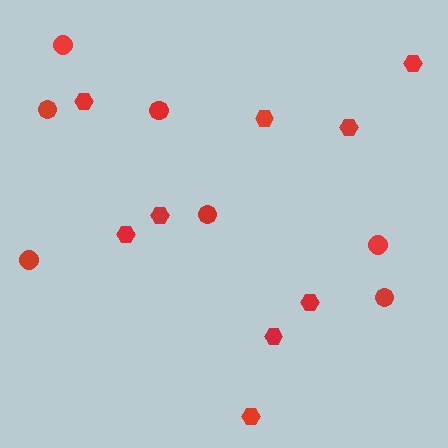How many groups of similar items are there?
There are 2 groups: one group of circles (7) and one group of hexagons (9).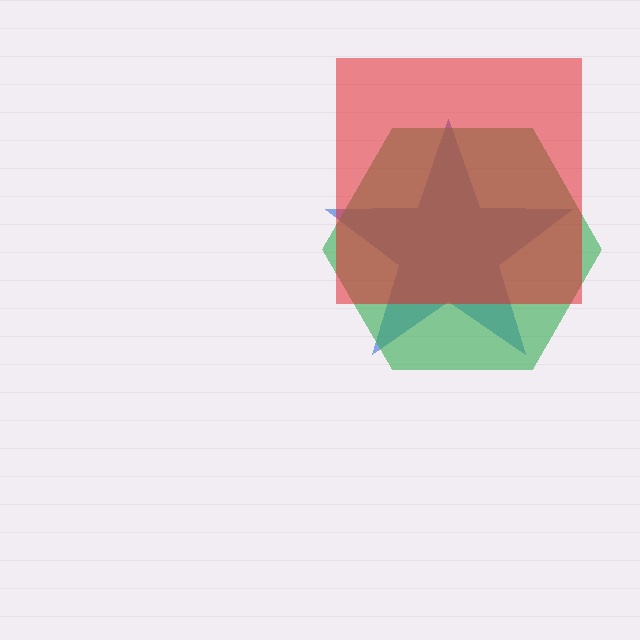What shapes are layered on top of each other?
The layered shapes are: a blue star, a green hexagon, a red square.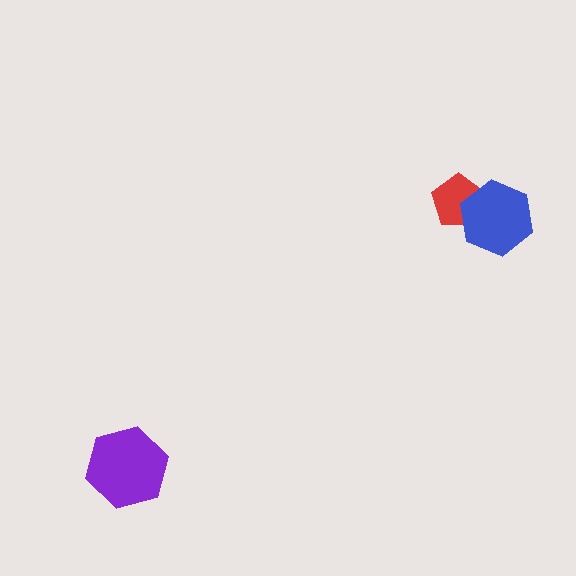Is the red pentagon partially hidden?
Yes, it is partially covered by another shape.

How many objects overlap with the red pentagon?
1 object overlaps with the red pentagon.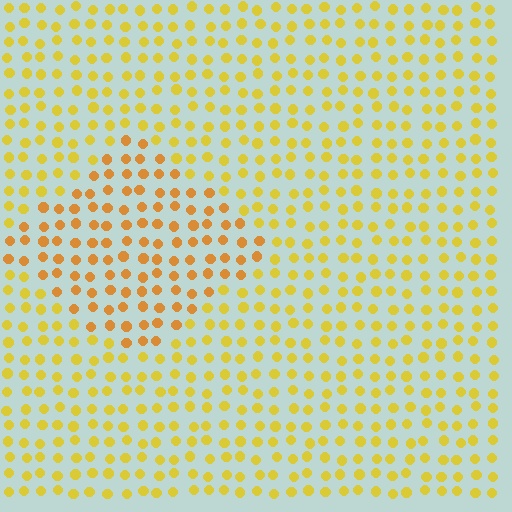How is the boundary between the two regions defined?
The boundary is defined purely by a slight shift in hue (about 23 degrees). Spacing, size, and orientation are identical on both sides.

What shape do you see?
I see a diamond.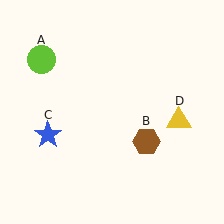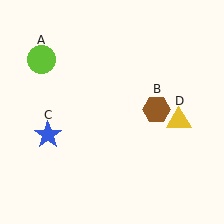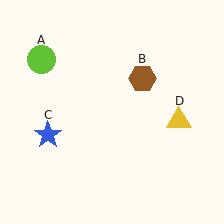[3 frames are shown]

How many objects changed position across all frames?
1 object changed position: brown hexagon (object B).